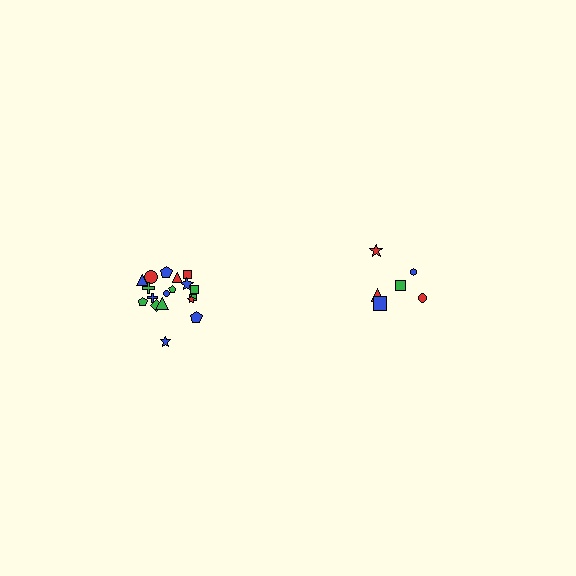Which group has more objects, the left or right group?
The left group.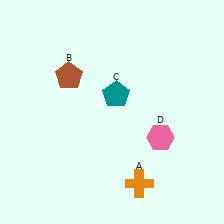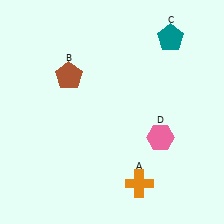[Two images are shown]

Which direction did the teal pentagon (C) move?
The teal pentagon (C) moved up.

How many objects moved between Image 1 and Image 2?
1 object moved between the two images.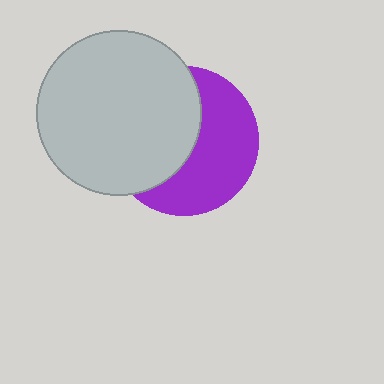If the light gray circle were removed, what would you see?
You would see the complete purple circle.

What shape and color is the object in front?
The object in front is a light gray circle.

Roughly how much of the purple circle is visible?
About half of it is visible (roughly 50%).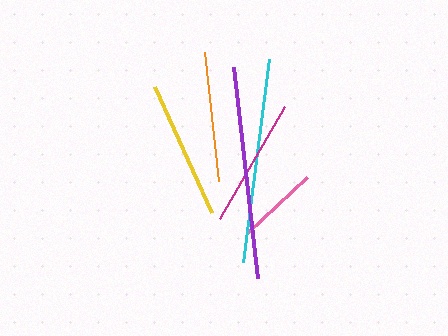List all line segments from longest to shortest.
From longest to shortest: purple, cyan, yellow, orange, magenta, pink.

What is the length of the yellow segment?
The yellow segment is approximately 138 pixels long.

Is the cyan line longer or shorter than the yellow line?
The cyan line is longer than the yellow line.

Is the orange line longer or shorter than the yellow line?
The yellow line is longer than the orange line.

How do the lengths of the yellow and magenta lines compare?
The yellow and magenta lines are approximately the same length.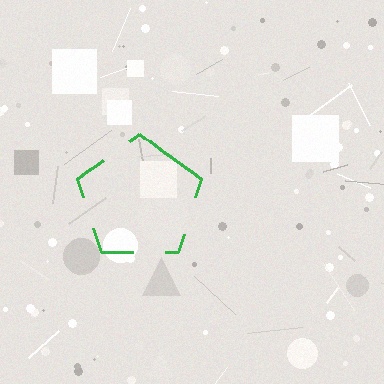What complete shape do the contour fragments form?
The contour fragments form a pentagon.